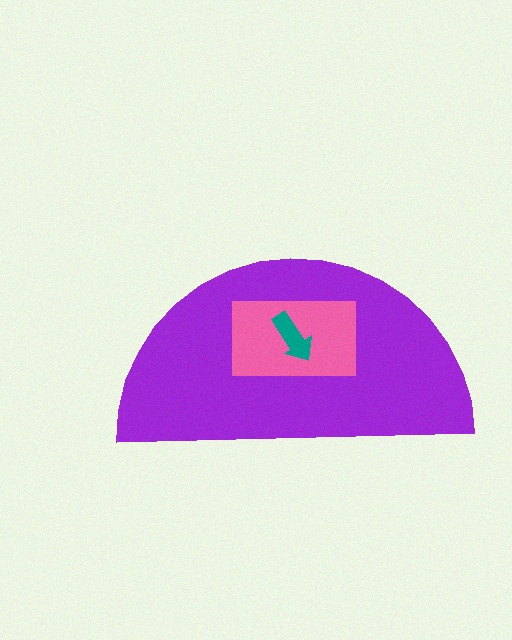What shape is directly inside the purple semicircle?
The pink rectangle.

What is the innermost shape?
The teal arrow.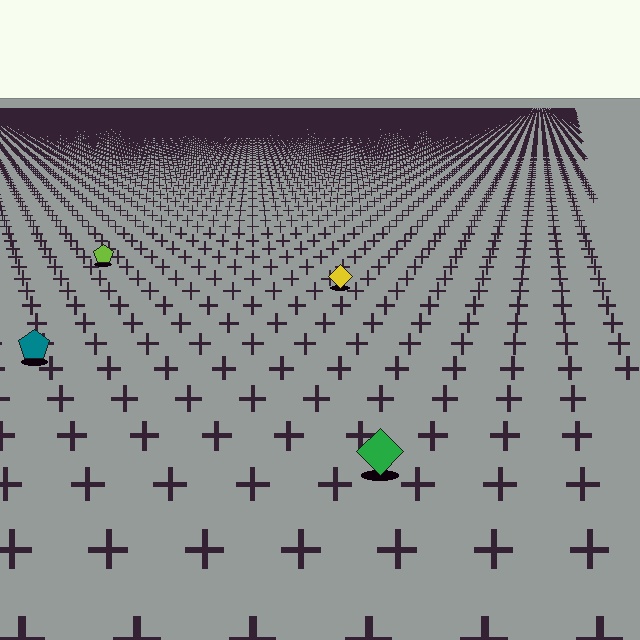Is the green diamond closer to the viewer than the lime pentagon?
Yes. The green diamond is closer — you can tell from the texture gradient: the ground texture is coarser near it.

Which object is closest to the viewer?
The green diamond is closest. The texture marks near it are larger and more spread out.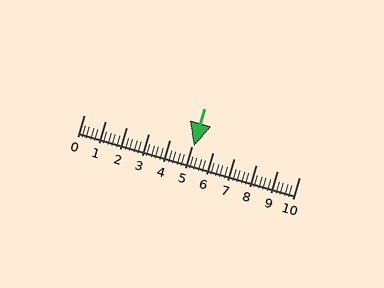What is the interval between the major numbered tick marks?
The major tick marks are spaced 1 units apart.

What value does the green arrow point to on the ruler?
The green arrow points to approximately 5.1.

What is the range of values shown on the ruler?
The ruler shows values from 0 to 10.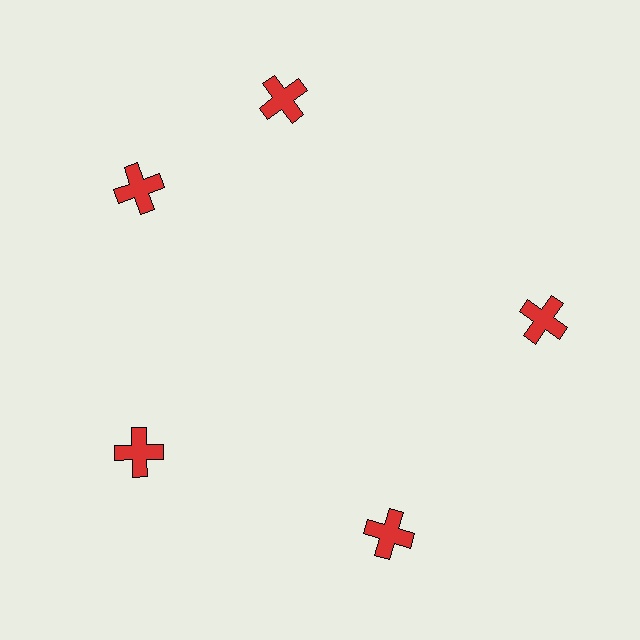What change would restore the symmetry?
The symmetry would be restored by rotating it back into even spacing with its neighbors so that all 5 crosses sit at equal angles and equal distance from the center.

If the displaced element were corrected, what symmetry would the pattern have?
It would have 5-fold rotational symmetry — the pattern would map onto itself every 72 degrees.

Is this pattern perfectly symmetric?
No. The 5 red crosses are arranged in a ring, but one element near the 1 o'clock position is rotated out of alignment along the ring, breaking the 5-fold rotational symmetry.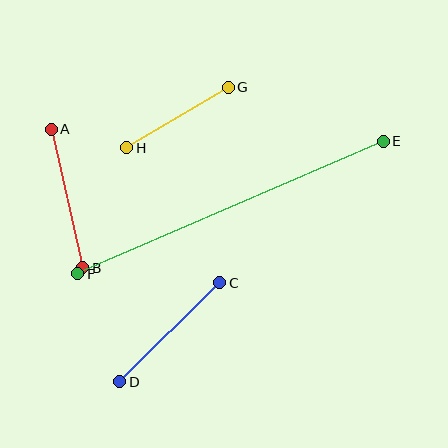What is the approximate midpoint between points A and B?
The midpoint is at approximately (67, 198) pixels.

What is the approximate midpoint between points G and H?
The midpoint is at approximately (177, 118) pixels.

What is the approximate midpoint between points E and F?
The midpoint is at approximately (230, 207) pixels.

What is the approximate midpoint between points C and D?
The midpoint is at approximately (170, 332) pixels.